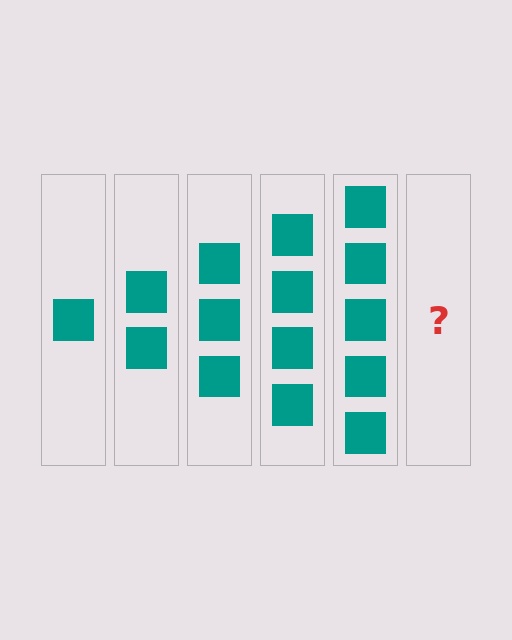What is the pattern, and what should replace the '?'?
The pattern is that each step adds one more square. The '?' should be 6 squares.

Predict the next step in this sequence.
The next step is 6 squares.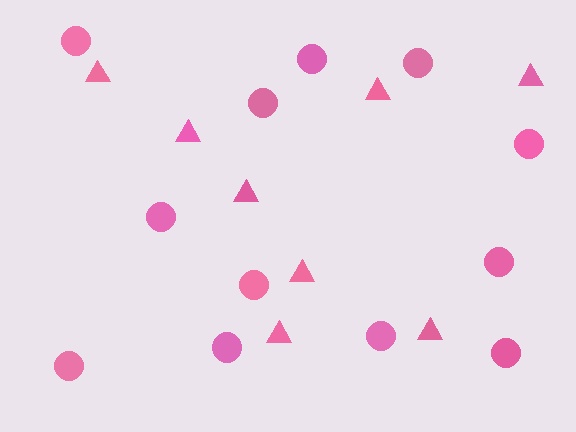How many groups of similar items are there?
There are 2 groups: one group of circles (12) and one group of triangles (8).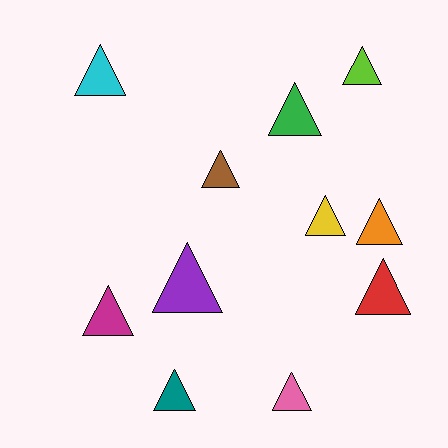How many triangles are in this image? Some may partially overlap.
There are 11 triangles.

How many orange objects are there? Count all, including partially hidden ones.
There is 1 orange object.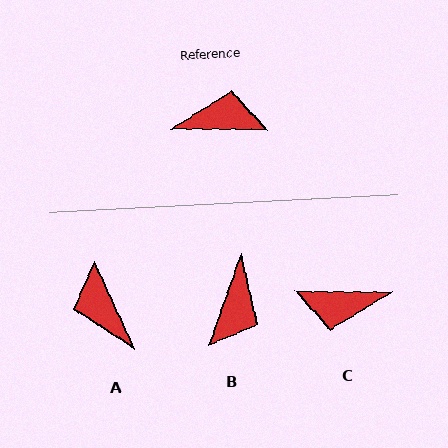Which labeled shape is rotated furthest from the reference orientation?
C, about 180 degrees away.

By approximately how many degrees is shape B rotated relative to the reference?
Approximately 109 degrees clockwise.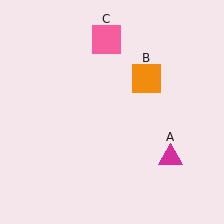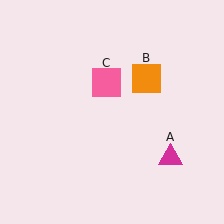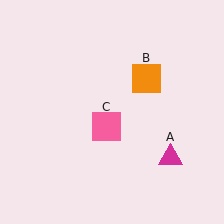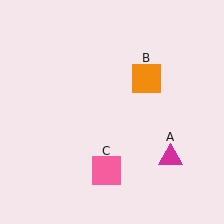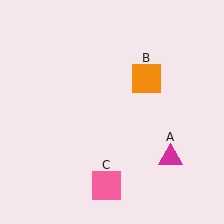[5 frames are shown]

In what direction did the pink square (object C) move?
The pink square (object C) moved down.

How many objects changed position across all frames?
1 object changed position: pink square (object C).